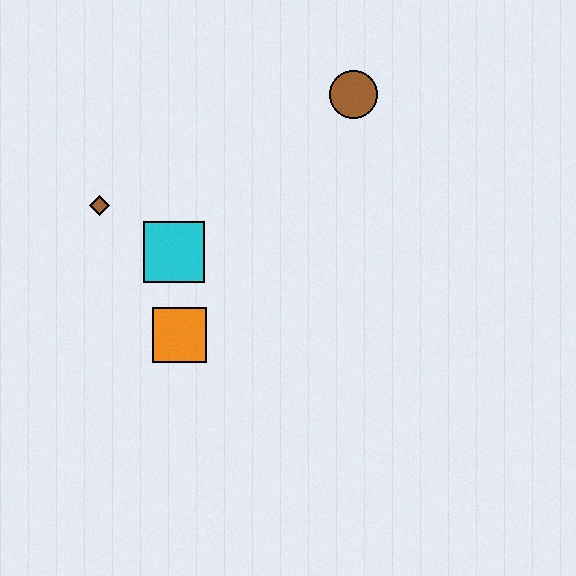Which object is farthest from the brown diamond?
The brown circle is farthest from the brown diamond.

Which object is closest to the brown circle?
The cyan square is closest to the brown circle.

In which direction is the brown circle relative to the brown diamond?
The brown circle is to the right of the brown diamond.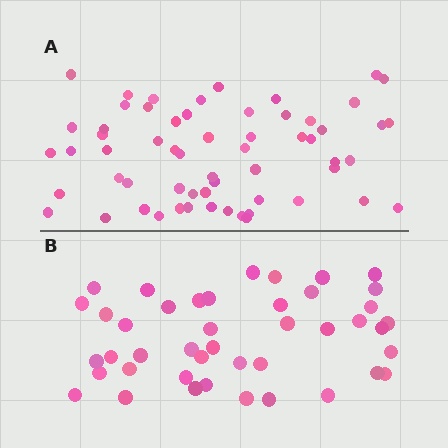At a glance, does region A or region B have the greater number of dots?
Region A (the top region) has more dots.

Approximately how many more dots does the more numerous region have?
Region A has approximately 15 more dots than region B.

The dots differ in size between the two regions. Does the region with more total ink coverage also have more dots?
No. Region B has more total ink coverage because its dots are larger, but region A actually contains more individual dots. Total area can be misleading — the number of items is what matters here.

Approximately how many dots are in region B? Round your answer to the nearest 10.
About 40 dots. (The exact count is 43, which rounds to 40.)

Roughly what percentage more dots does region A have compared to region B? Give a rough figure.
About 40% more.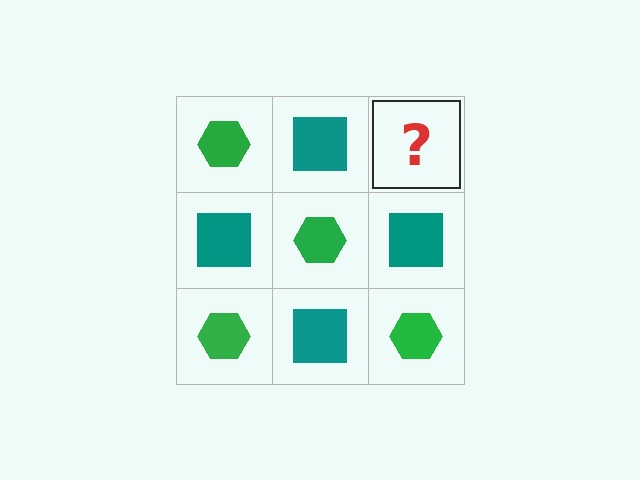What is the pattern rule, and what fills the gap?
The rule is that it alternates green hexagon and teal square in a checkerboard pattern. The gap should be filled with a green hexagon.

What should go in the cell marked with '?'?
The missing cell should contain a green hexagon.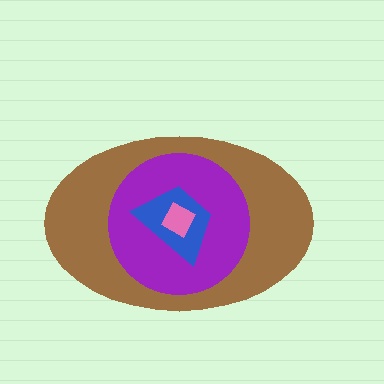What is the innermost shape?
The pink square.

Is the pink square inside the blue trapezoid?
Yes.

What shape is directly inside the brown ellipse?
The purple circle.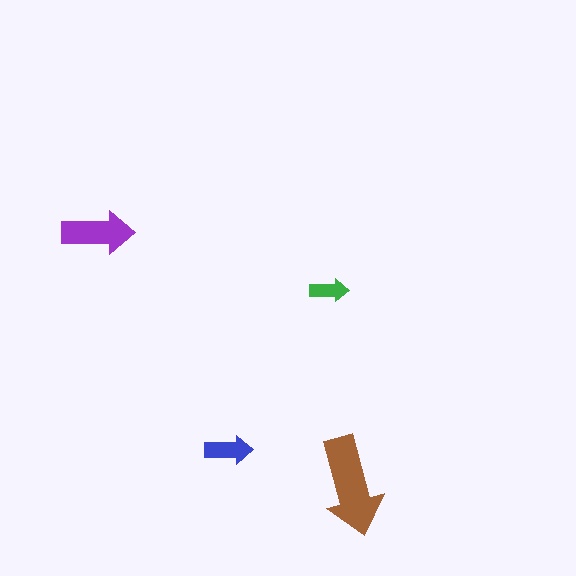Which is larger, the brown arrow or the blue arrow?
The brown one.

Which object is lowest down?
The brown arrow is bottommost.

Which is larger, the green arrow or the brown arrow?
The brown one.